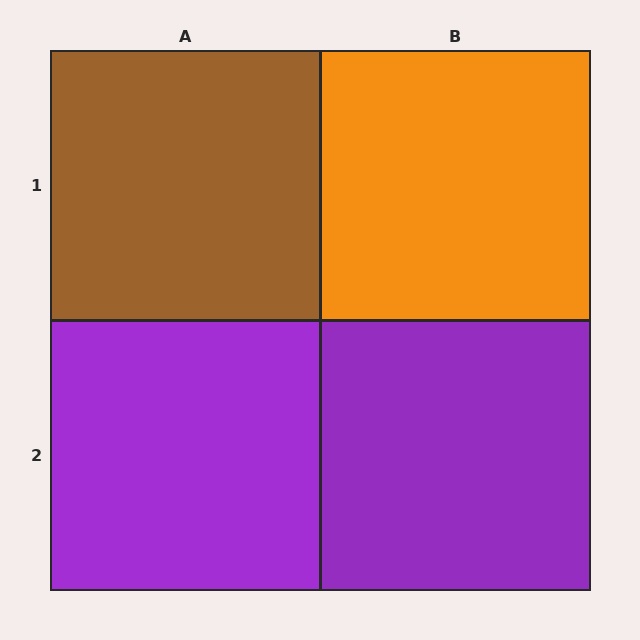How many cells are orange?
1 cell is orange.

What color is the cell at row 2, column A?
Purple.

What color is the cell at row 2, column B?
Purple.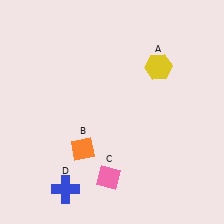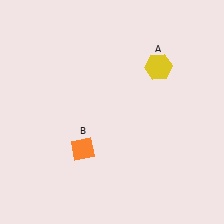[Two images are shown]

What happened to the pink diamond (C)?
The pink diamond (C) was removed in Image 2. It was in the bottom-left area of Image 1.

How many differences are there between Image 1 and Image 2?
There are 2 differences between the two images.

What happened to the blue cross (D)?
The blue cross (D) was removed in Image 2. It was in the bottom-left area of Image 1.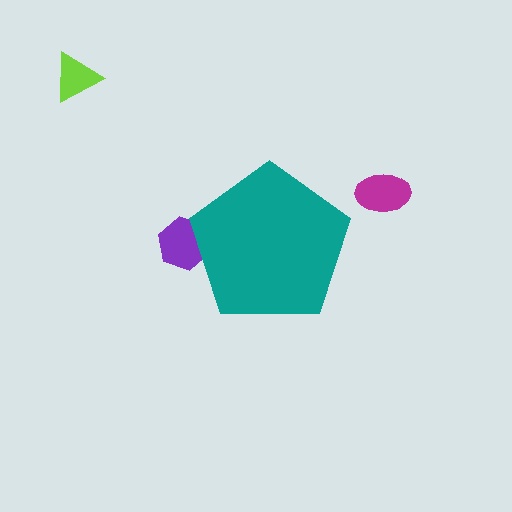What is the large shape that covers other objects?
A teal pentagon.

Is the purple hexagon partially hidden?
Yes, the purple hexagon is partially hidden behind the teal pentagon.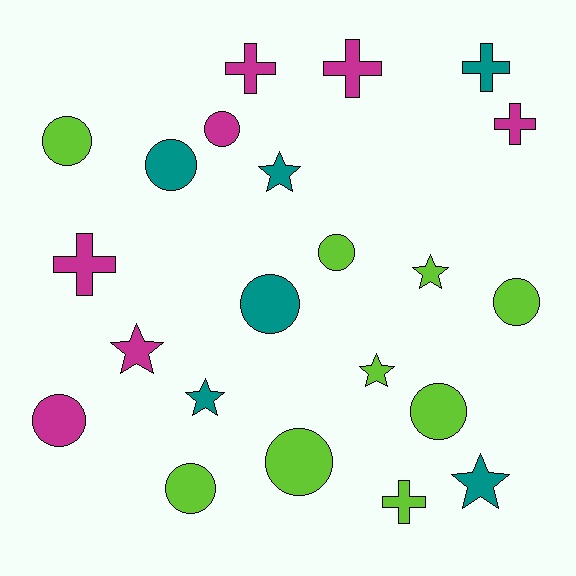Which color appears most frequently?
Lime, with 9 objects.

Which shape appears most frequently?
Circle, with 10 objects.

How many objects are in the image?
There are 22 objects.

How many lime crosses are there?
There is 1 lime cross.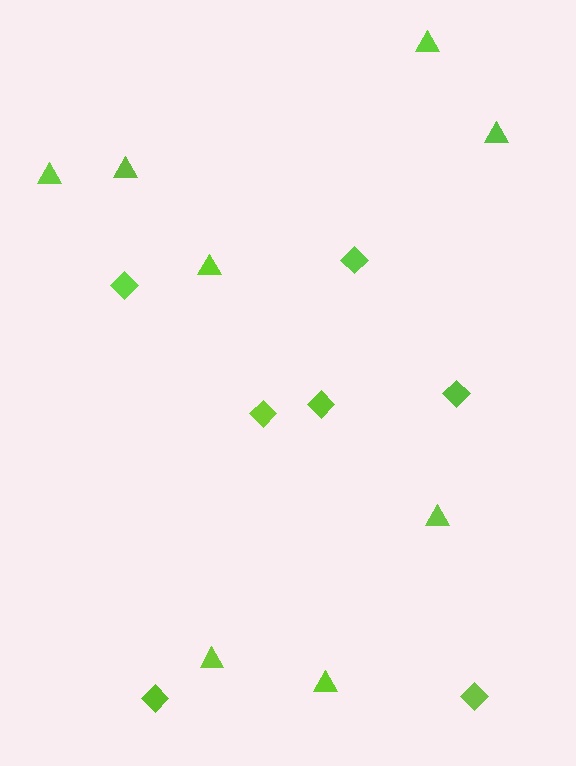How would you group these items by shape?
There are 2 groups: one group of triangles (8) and one group of diamonds (7).